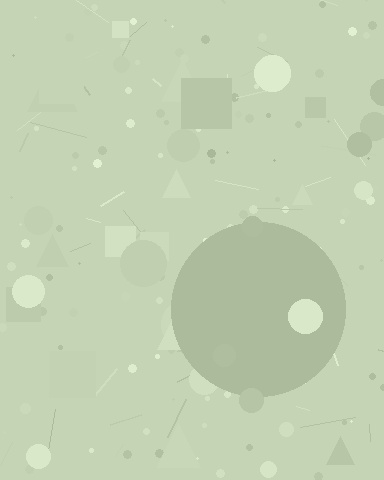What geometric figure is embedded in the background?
A circle is embedded in the background.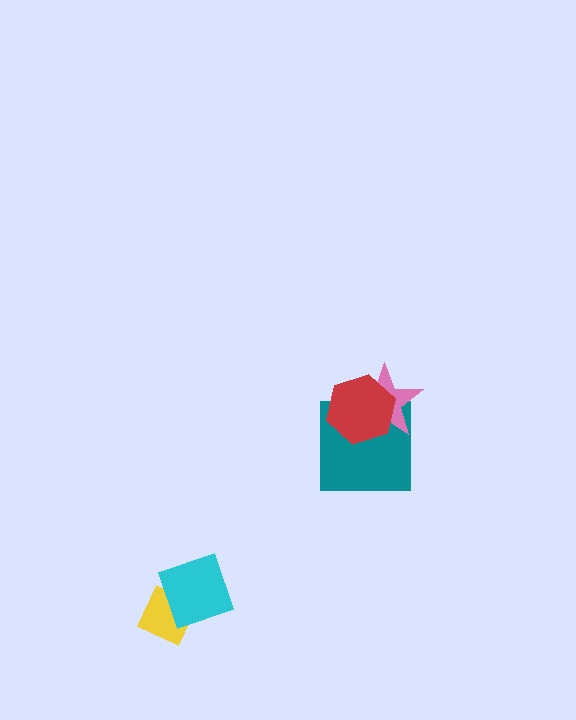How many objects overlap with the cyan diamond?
1 object overlaps with the cyan diamond.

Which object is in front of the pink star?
The red hexagon is in front of the pink star.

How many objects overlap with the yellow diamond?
1 object overlaps with the yellow diamond.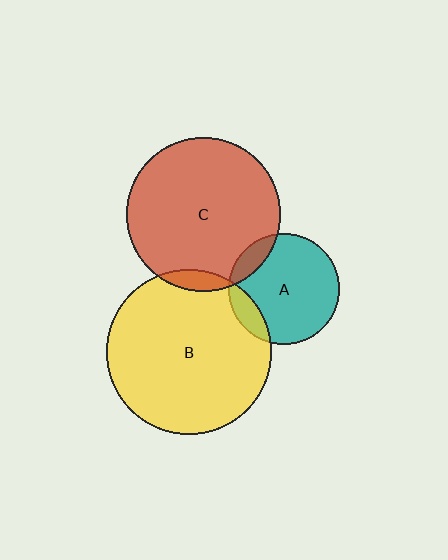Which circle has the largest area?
Circle B (yellow).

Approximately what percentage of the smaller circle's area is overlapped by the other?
Approximately 5%.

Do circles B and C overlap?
Yes.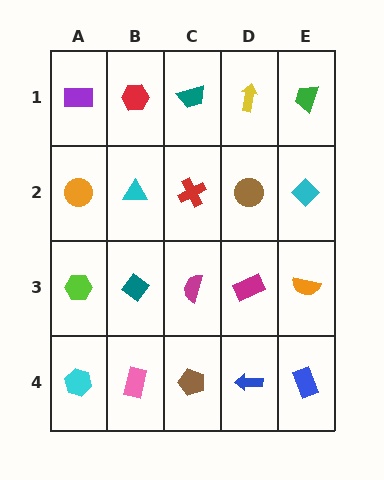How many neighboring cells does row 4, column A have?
2.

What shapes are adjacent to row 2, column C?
A teal trapezoid (row 1, column C), a magenta semicircle (row 3, column C), a cyan triangle (row 2, column B), a brown circle (row 2, column D).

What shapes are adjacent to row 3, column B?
A cyan triangle (row 2, column B), a pink rectangle (row 4, column B), a lime hexagon (row 3, column A), a magenta semicircle (row 3, column C).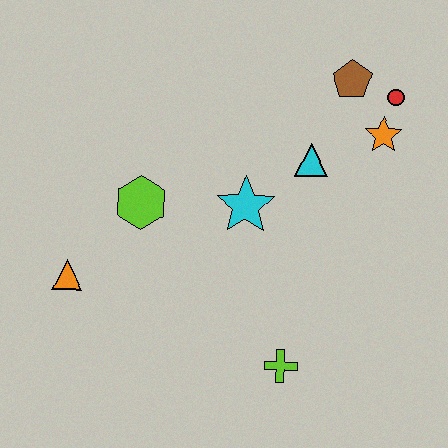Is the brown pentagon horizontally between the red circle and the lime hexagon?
Yes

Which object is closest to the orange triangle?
The lime hexagon is closest to the orange triangle.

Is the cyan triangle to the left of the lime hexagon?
No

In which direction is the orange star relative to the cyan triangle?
The orange star is to the right of the cyan triangle.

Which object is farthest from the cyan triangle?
The orange triangle is farthest from the cyan triangle.